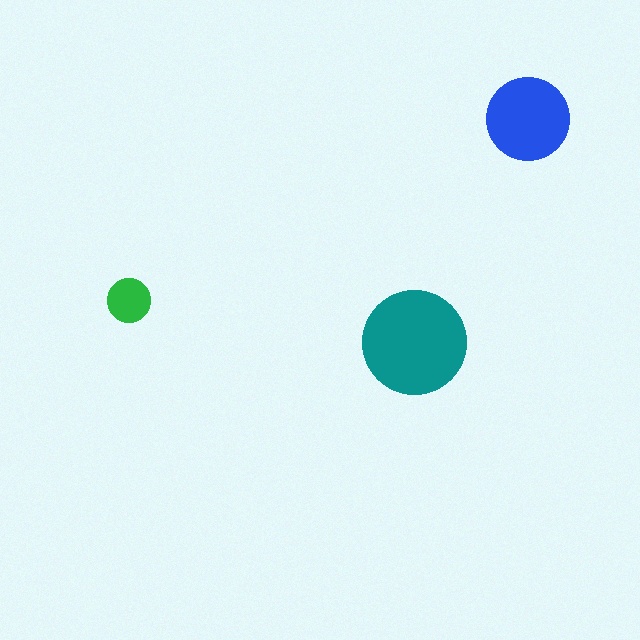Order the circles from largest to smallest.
the teal one, the blue one, the green one.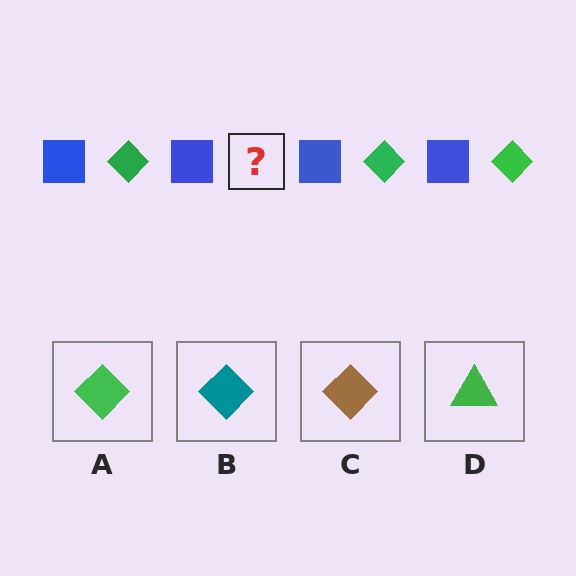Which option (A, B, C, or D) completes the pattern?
A.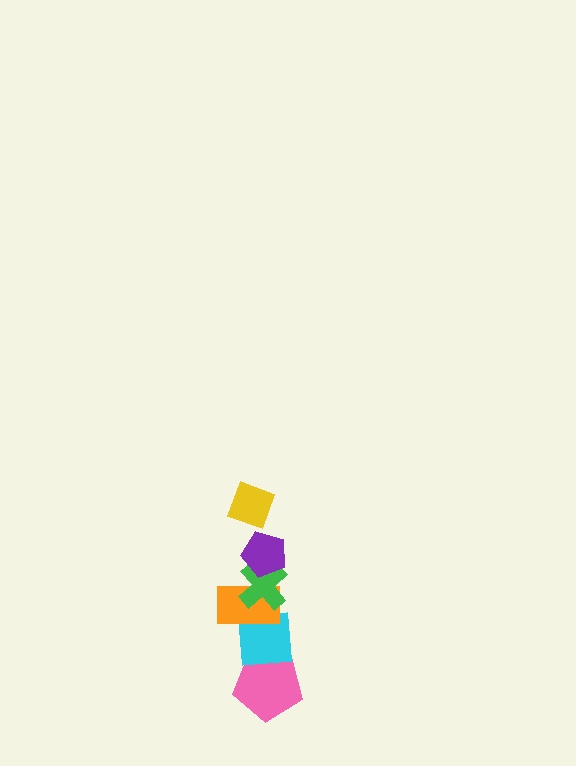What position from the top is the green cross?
The green cross is 3rd from the top.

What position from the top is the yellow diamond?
The yellow diamond is 1st from the top.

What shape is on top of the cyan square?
The orange rectangle is on top of the cyan square.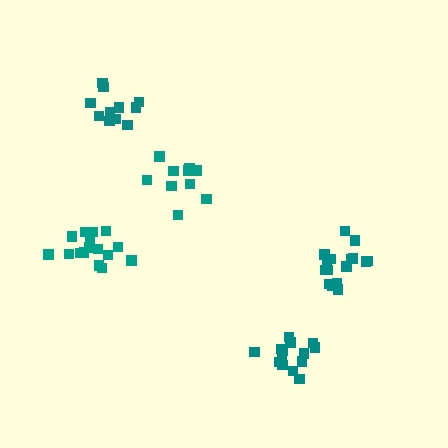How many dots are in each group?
Group 1: 11 dots, Group 2: 15 dots, Group 3: 10 dots, Group 4: 16 dots, Group 5: 16 dots (68 total).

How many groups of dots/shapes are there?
There are 5 groups.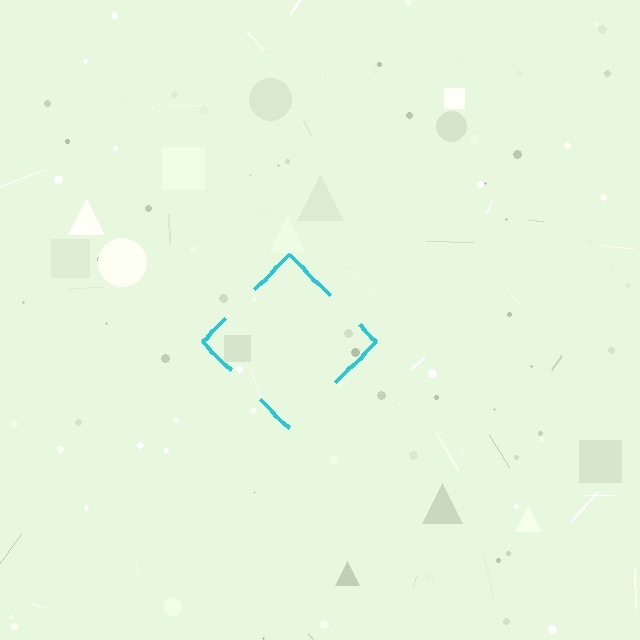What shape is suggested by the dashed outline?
The dashed outline suggests a diamond.